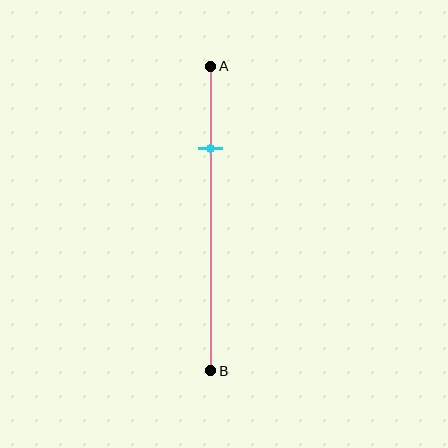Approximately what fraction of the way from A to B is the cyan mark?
The cyan mark is approximately 25% of the way from A to B.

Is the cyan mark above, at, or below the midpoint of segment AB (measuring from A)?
The cyan mark is above the midpoint of segment AB.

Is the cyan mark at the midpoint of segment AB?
No, the mark is at about 25% from A, not at the 50% midpoint.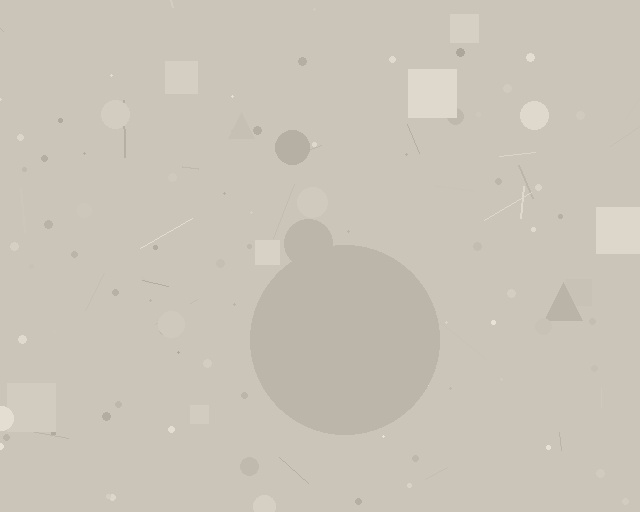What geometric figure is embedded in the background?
A circle is embedded in the background.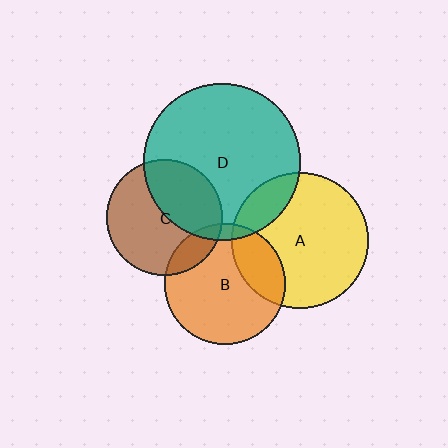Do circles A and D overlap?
Yes.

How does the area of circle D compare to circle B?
Approximately 1.7 times.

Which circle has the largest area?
Circle D (teal).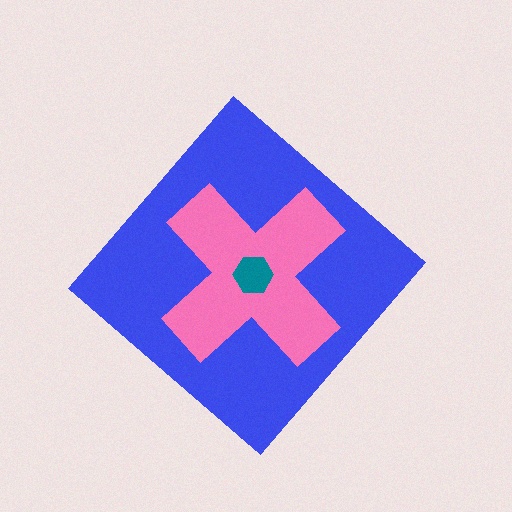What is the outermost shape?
The blue diamond.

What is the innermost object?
The teal hexagon.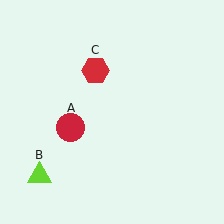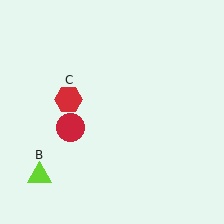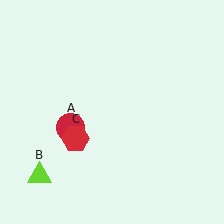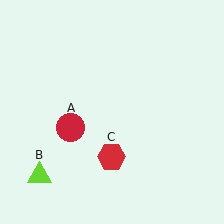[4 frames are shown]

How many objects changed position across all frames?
1 object changed position: red hexagon (object C).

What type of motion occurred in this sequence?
The red hexagon (object C) rotated counterclockwise around the center of the scene.